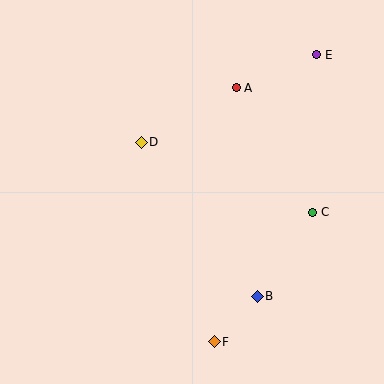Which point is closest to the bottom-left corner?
Point F is closest to the bottom-left corner.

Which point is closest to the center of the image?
Point D at (141, 142) is closest to the center.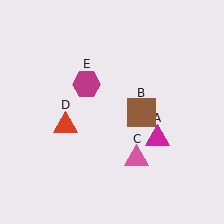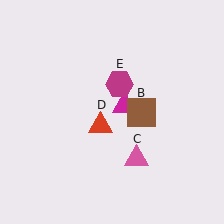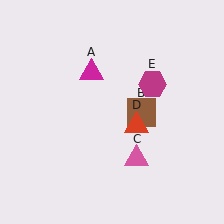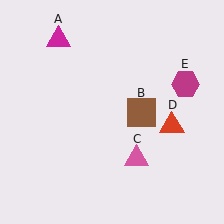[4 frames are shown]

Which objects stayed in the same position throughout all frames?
Brown square (object B) and pink triangle (object C) remained stationary.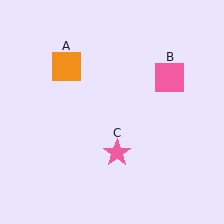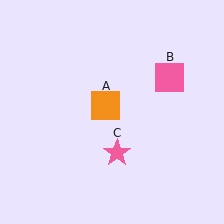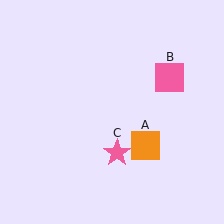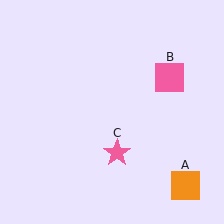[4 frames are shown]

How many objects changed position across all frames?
1 object changed position: orange square (object A).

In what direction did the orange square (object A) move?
The orange square (object A) moved down and to the right.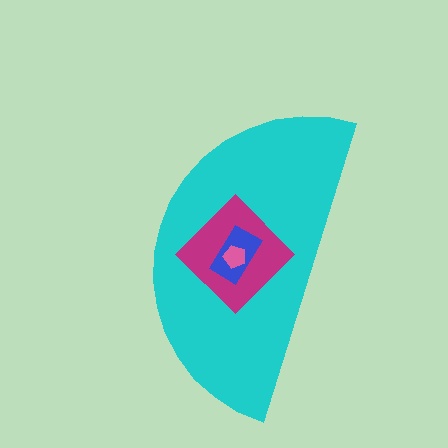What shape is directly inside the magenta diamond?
The blue rectangle.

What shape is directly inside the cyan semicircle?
The magenta diamond.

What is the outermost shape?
The cyan semicircle.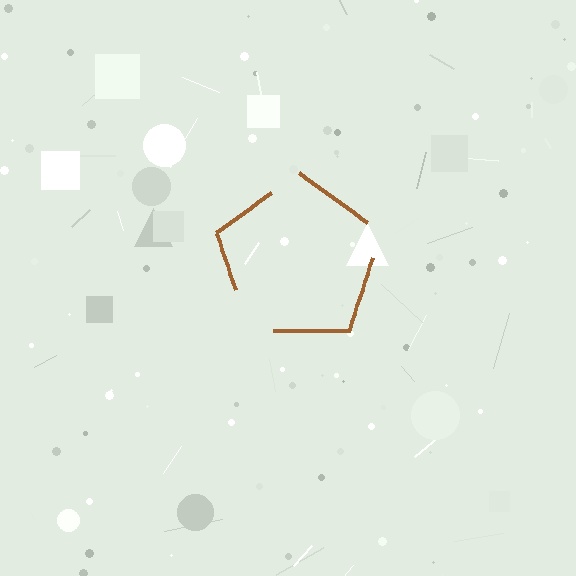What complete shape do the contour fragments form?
The contour fragments form a pentagon.